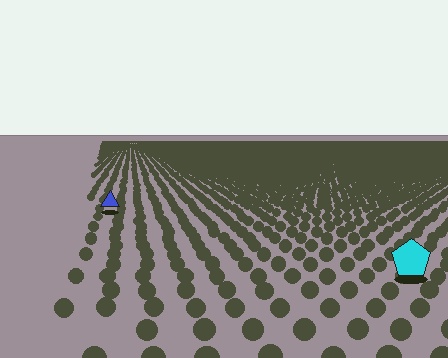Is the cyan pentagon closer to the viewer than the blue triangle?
Yes. The cyan pentagon is closer — you can tell from the texture gradient: the ground texture is coarser near it.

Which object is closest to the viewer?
The cyan pentagon is closest. The texture marks near it are larger and more spread out.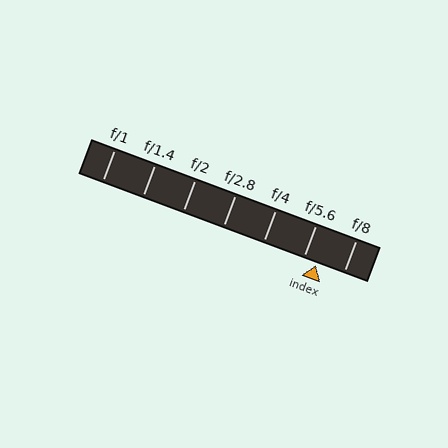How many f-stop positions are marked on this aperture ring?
There are 7 f-stop positions marked.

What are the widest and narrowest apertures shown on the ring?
The widest aperture shown is f/1 and the narrowest is f/8.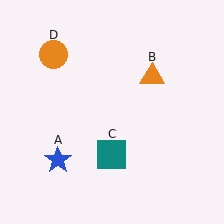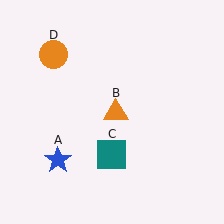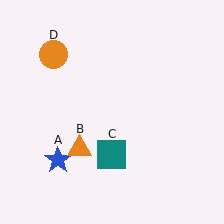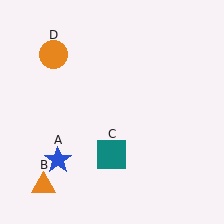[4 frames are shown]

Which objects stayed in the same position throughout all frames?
Blue star (object A) and teal square (object C) and orange circle (object D) remained stationary.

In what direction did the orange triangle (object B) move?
The orange triangle (object B) moved down and to the left.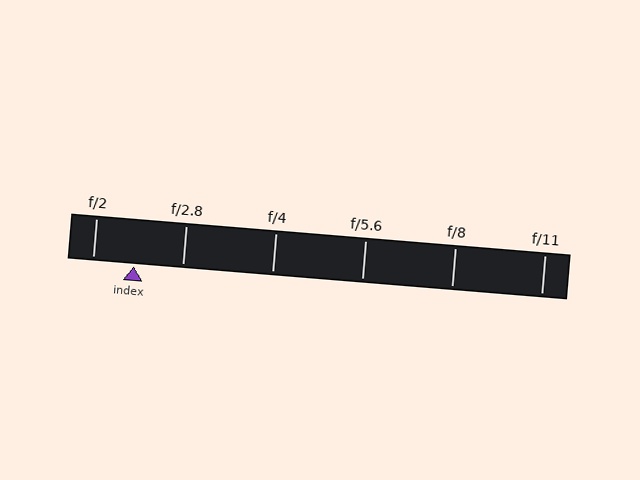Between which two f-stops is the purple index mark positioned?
The index mark is between f/2 and f/2.8.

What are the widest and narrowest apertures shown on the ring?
The widest aperture shown is f/2 and the narrowest is f/11.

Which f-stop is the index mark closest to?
The index mark is closest to f/2.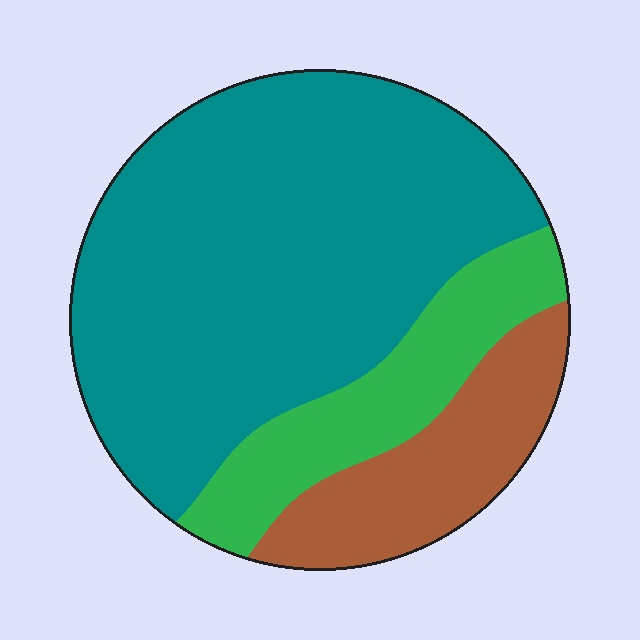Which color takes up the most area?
Teal, at roughly 65%.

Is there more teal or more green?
Teal.